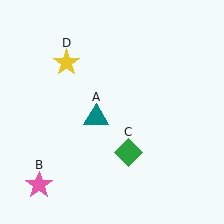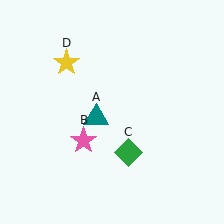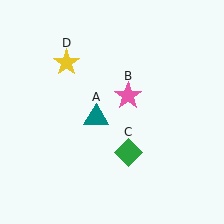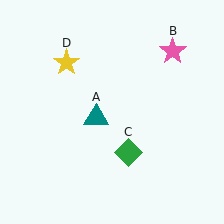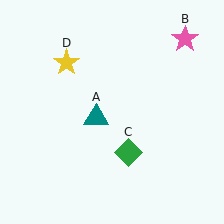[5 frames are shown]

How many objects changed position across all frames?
1 object changed position: pink star (object B).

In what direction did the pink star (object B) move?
The pink star (object B) moved up and to the right.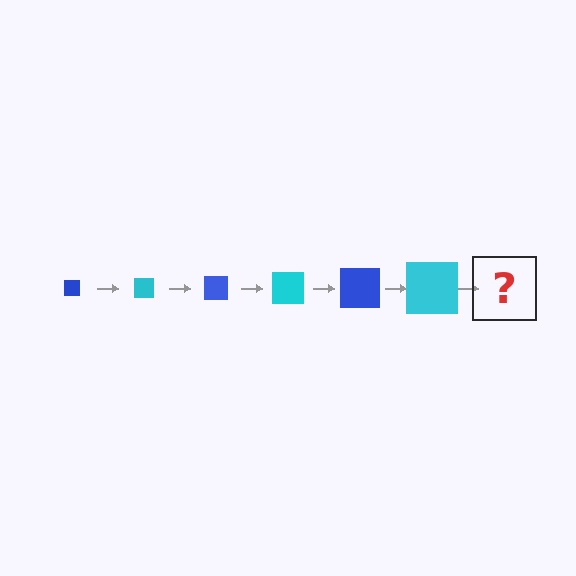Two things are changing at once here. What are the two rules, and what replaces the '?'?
The two rules are that the square grows larger each step and the color cycles through blue and cyan. The '?' should be a blue square, larger than the previous one.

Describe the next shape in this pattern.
It should be a blue square, larger than the previous one.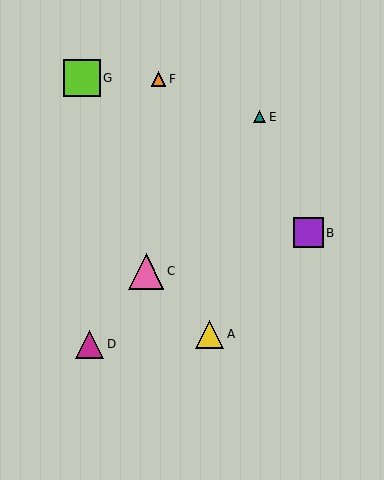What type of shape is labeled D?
Shape D is a magenta triangle.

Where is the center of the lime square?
The center of the lime square is at (82, 78).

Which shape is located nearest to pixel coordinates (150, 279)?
The pink triangle (labeled C) at (146, 271) is nearest to that location.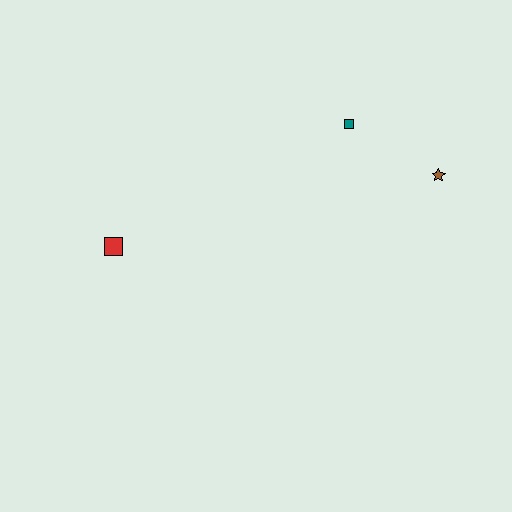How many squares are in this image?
There are 2 squares.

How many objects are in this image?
There are 3 objects.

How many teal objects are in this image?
There is 1 teal object.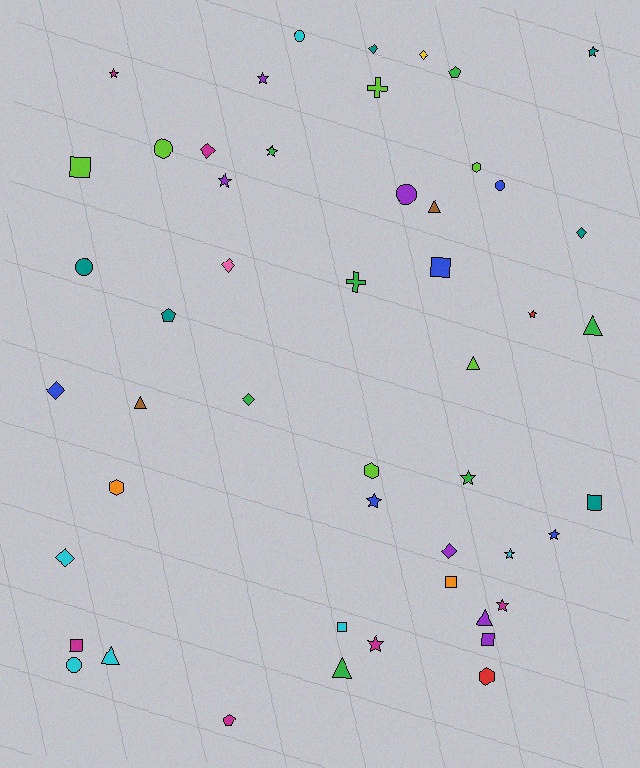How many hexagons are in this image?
There are 4 hexagons.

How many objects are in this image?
There are 50 objects.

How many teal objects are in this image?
There are 6 teal objects.